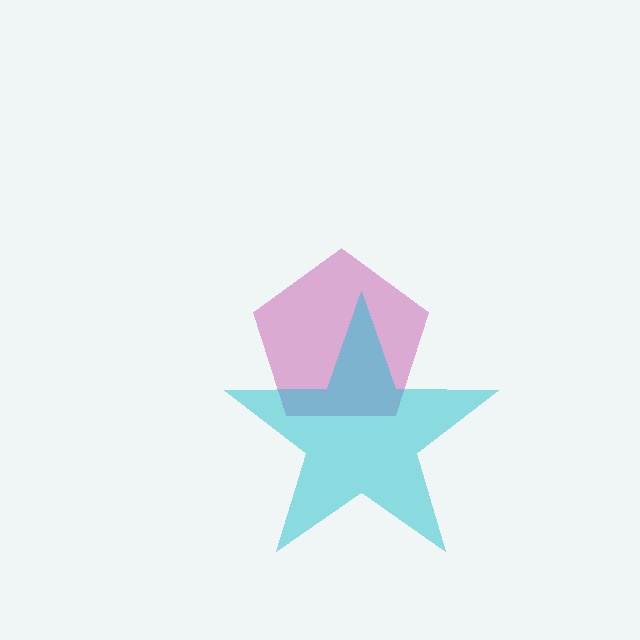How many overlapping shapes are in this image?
There are 2 overlapping shapes in the image.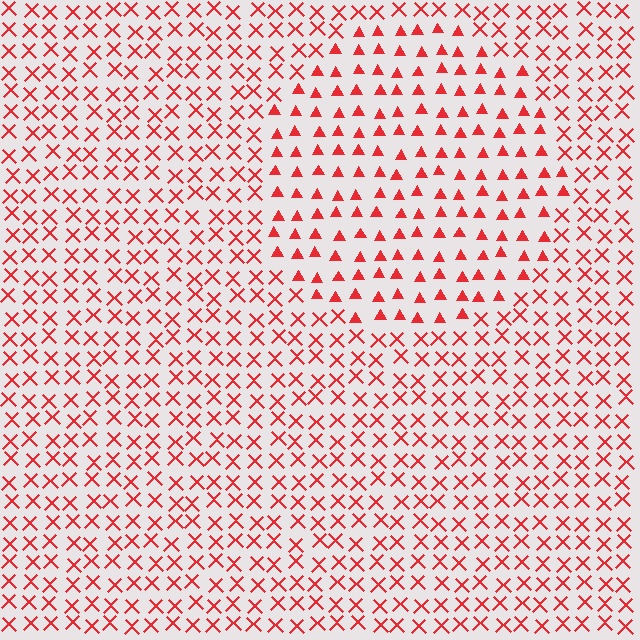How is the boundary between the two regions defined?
The boundary is defined by a change in element shape: triangles inside vs. X marks outside. All elements share the same color and spacing.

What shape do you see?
I see a circle.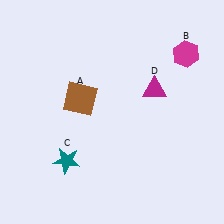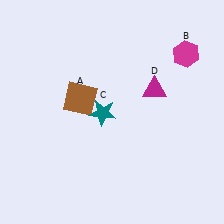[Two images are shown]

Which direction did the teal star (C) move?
The teal star (C) moved up.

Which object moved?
The teal star (C) moved up.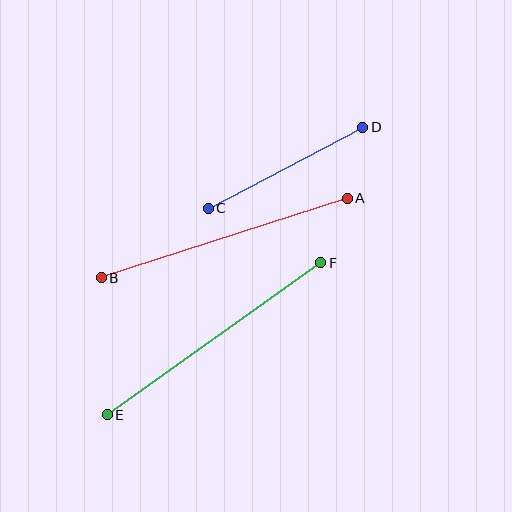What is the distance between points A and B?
The distance is approximately 259 pixels.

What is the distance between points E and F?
The distance is approximately 262 pixels.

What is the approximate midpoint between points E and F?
The midpoint is at approximately (214, 339) pixels.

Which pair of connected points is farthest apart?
Points E and F are farthest apart.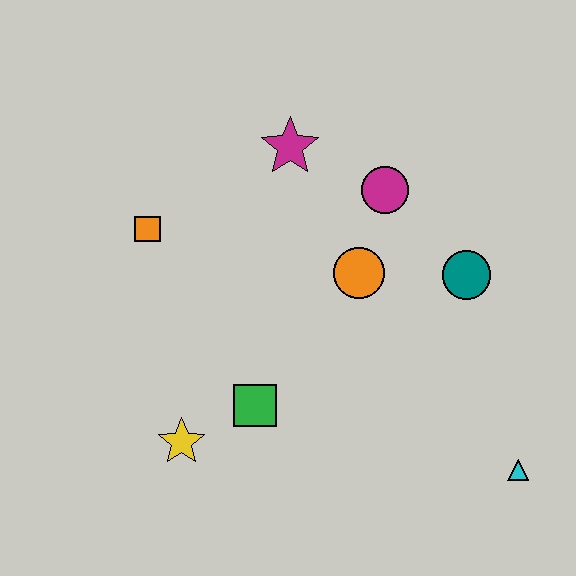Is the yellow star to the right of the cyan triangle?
No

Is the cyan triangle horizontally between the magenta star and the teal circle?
No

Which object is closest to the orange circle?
The magenta circle is closest to the orange circle.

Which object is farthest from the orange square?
The cyan triangle is farthest from the orange square.